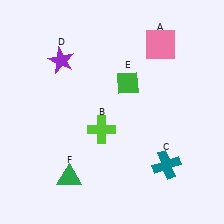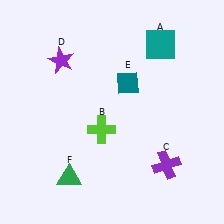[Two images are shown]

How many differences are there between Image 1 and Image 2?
There are 3 differences between the two images.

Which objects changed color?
A changed from pink to teal. C changed from teal to purple. E changed from green to teal.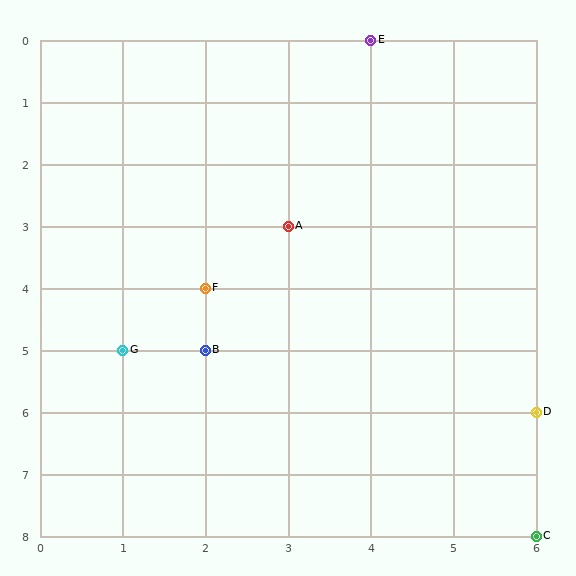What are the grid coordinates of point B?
Point B is at grid coordinates (2, 5).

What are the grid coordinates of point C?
Point C is at grid coordinates (6, 8).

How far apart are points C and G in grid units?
Points C and G are 5 columns and 3 rows apart (about 5.8 grid units diagonally).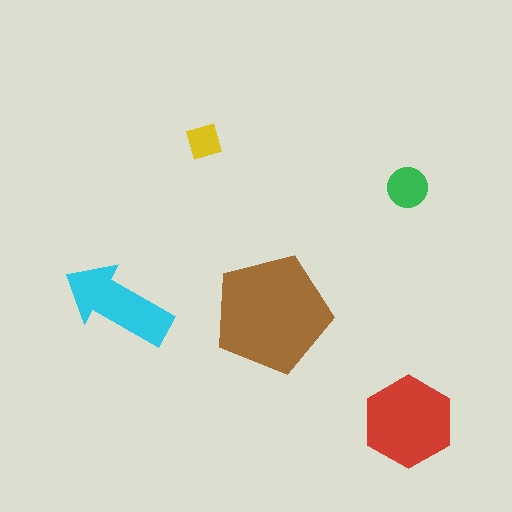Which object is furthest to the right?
The red hexagon is rightmost.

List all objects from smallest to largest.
The yellow square, the green circle, the cyan arrow, the red hexagon, the brown pentagon.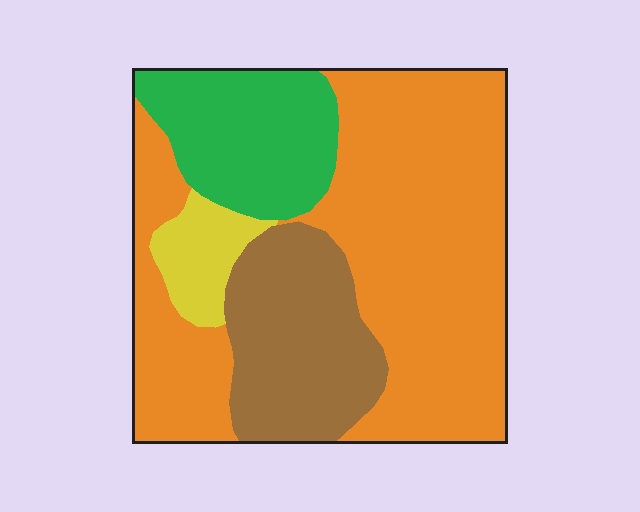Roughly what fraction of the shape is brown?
Brown takes up less than a quarter of the shape.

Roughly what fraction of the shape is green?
Green takes up about one sixth (1/6) of the shape.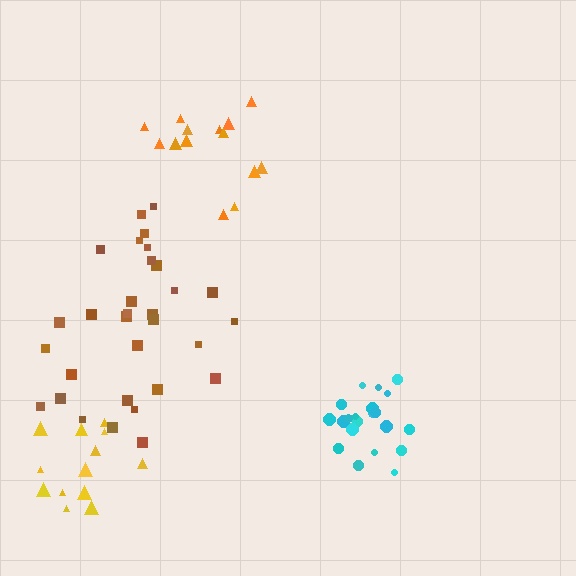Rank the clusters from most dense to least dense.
cyan, brown, yellow, orange.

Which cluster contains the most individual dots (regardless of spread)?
Brown (31).